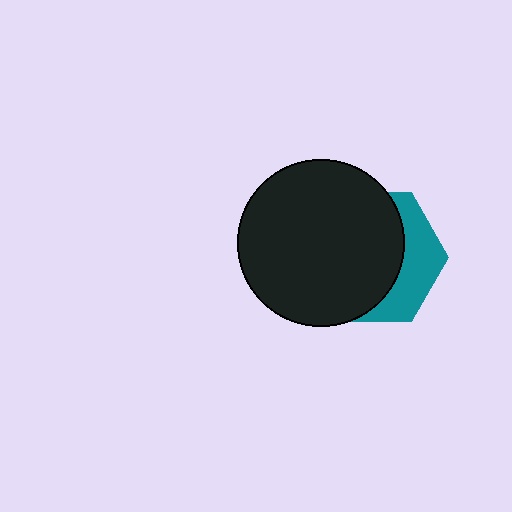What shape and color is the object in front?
The object in front is a black circle.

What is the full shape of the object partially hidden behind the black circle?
The partially hidden object is a teal hexagon.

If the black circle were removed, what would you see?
You would see the complete teal hexagon.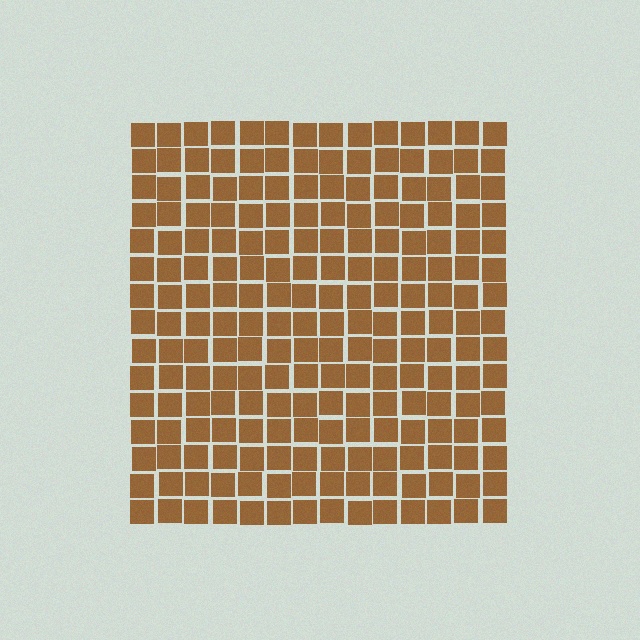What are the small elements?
The small elements are squares.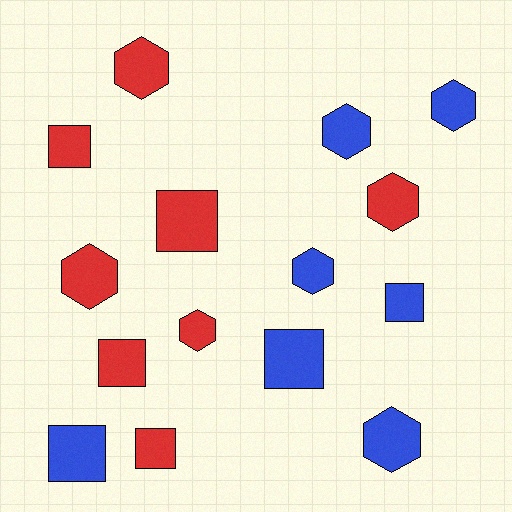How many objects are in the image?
There are 15 objects.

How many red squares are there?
There are 4 red squares.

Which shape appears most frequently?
Hexagon, with 8 objects.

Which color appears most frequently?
Red, with 8 objects.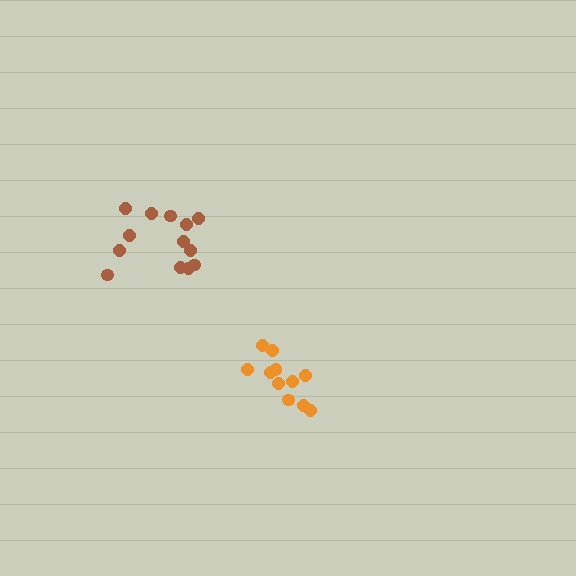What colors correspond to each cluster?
The clusters are colored: brown, orange.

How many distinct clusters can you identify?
There are 2 distinct clusters.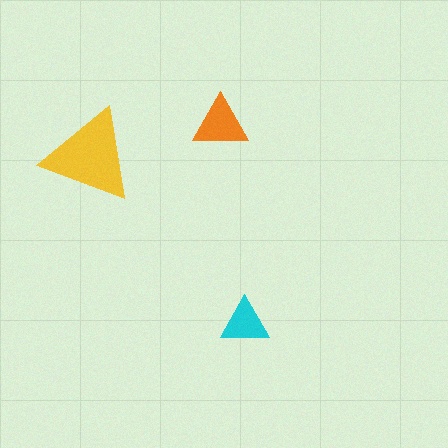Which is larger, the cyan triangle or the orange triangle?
The orange one.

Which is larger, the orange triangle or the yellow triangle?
The yellow one.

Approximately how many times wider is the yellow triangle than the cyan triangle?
About 2 times wider.